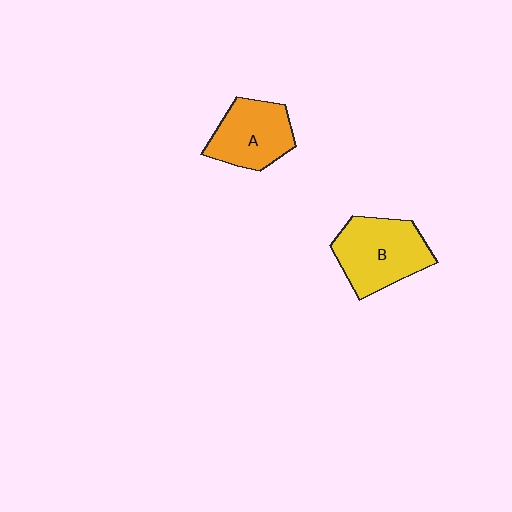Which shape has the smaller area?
Shape A (orange).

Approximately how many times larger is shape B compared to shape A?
Approximately 1.2 times.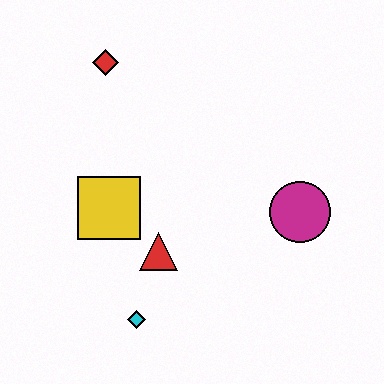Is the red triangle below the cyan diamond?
No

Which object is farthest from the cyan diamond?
The red diamond is farthest from the cyan diamond.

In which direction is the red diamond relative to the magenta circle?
The red diamond is to the left of the magenta circle.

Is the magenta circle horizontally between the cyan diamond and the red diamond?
No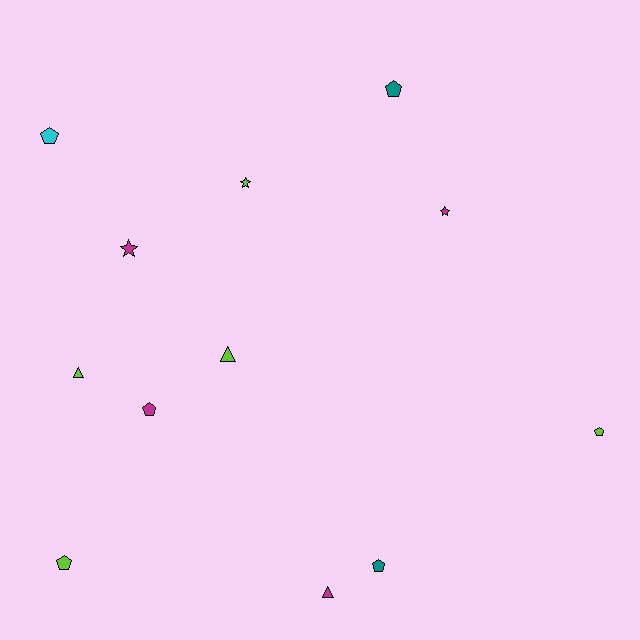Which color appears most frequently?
Lime, with 5 objects.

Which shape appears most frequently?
Pentagon, with 6 objects.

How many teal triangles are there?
There are no teal triangles.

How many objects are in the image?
There are 12 objects.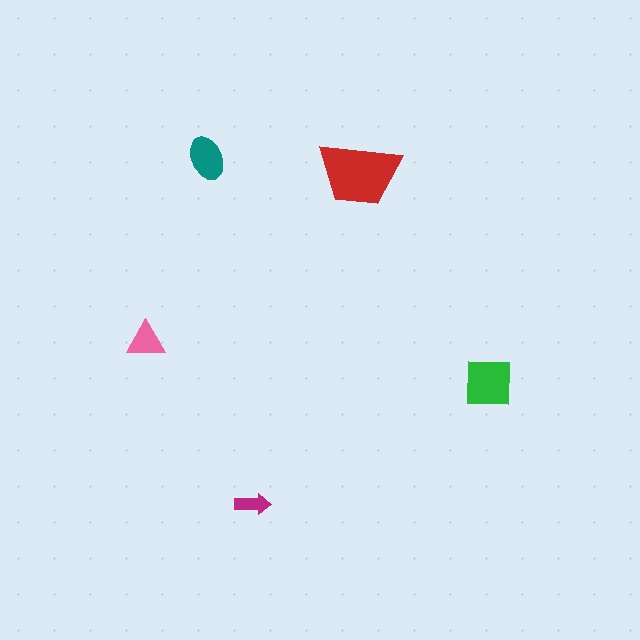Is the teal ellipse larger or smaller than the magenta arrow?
Larger.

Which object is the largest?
The red trapezoid.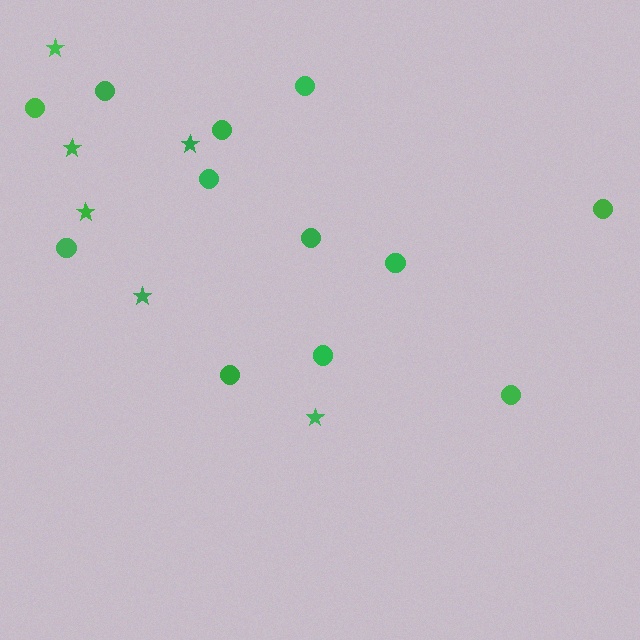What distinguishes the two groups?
There are 2 groups: one group of stars (6) and one group of circles (12).